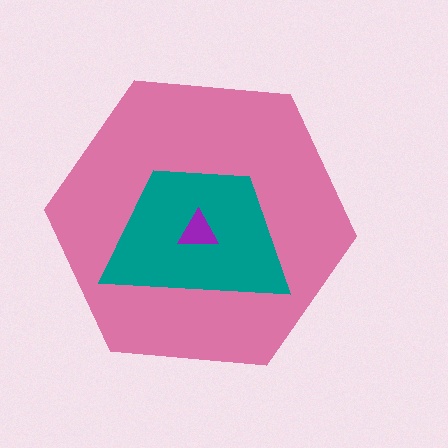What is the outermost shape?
The pink hexagon.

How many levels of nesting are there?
3.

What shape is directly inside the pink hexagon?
The teal trapezoid.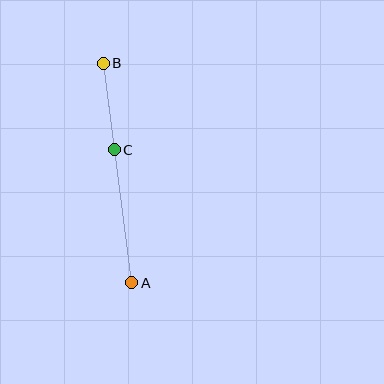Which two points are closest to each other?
Points B and C are closest to each other.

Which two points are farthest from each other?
Points A and B are farthest from each other.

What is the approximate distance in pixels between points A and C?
The distance between A and C is approximately 134 pixels.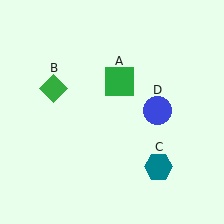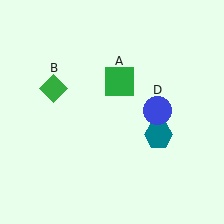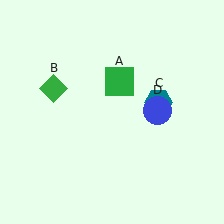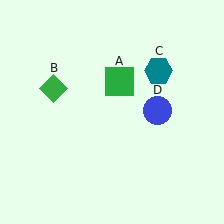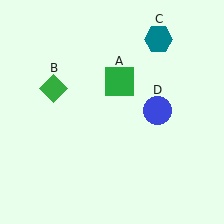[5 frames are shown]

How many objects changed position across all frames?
1 object changed position: teal hexagon (object C).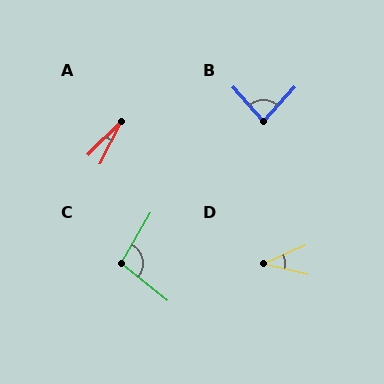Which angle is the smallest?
A, at approximately 18 degrees.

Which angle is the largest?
C, at approximately 98 degrees.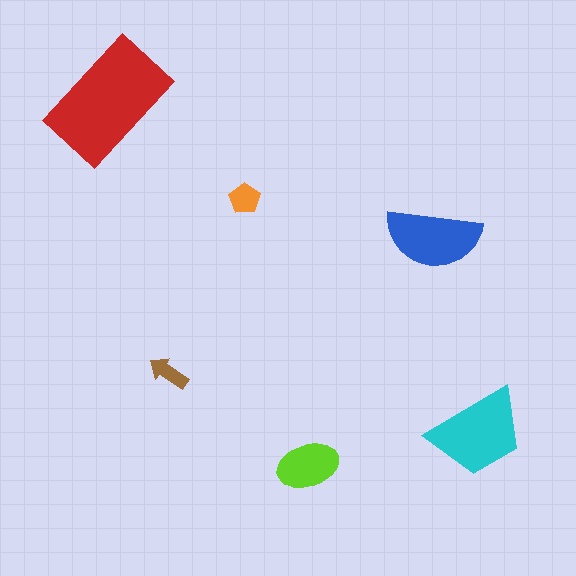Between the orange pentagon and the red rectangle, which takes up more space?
The red rectangle.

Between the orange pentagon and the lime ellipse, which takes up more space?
The lime ellipse.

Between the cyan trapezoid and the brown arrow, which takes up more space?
The cyan trapezoid.